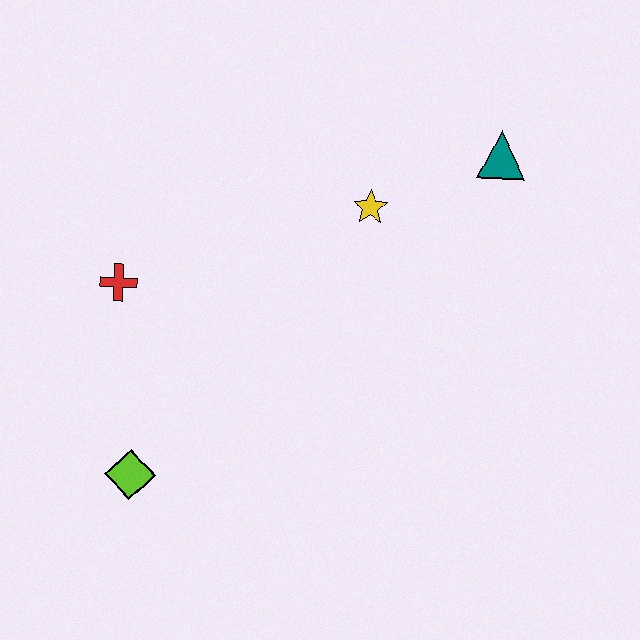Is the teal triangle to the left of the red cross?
No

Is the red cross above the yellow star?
No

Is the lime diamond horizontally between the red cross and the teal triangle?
Yes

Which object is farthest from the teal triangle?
The lime diamond is farthest from the teal triangle.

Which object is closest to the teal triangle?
The yellow star is closest to the teal triangle.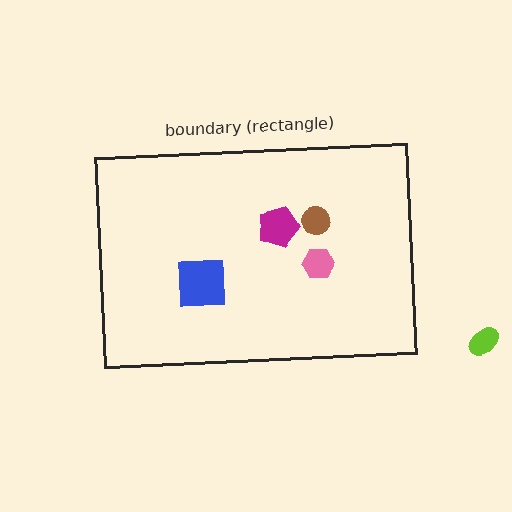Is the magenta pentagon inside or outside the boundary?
Inside.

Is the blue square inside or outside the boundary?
Inside.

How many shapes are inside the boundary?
4 inside, 1 outside.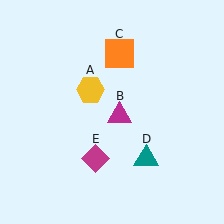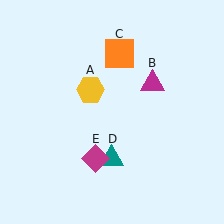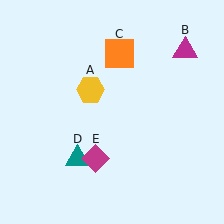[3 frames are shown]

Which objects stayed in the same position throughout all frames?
Yellow hexagon (object A) and orange square (object C) and magenta diamond (object E) remained stationary.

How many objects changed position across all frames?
2 objects changed position: magenta triangle (object B), teal triangle (object D).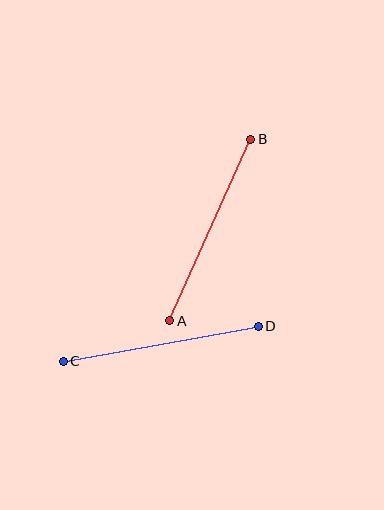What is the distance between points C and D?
The distance is approximately 198 pixels.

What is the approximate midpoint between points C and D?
The midpoint is at approximately (161, 344) pixels.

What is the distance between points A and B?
The distance is approximately 198 pixels.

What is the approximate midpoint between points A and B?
The midpoint is at approximately (210, 230) pixels.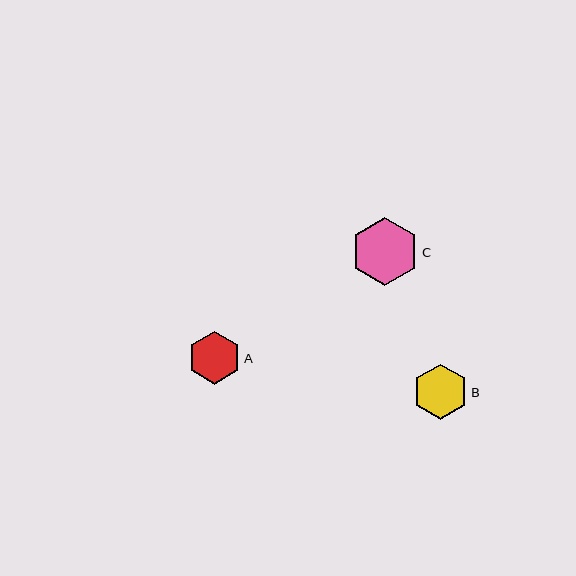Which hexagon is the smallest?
Hexagon A is the smallest with a size of approximately 53 pixels.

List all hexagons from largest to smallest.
From largest to smallest: C, B, A.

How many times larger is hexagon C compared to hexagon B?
Hexagon C is approximately 1.2 times the size of hexagon B.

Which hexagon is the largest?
Hexagon C is the largest with a size of approximately 68 pixels.